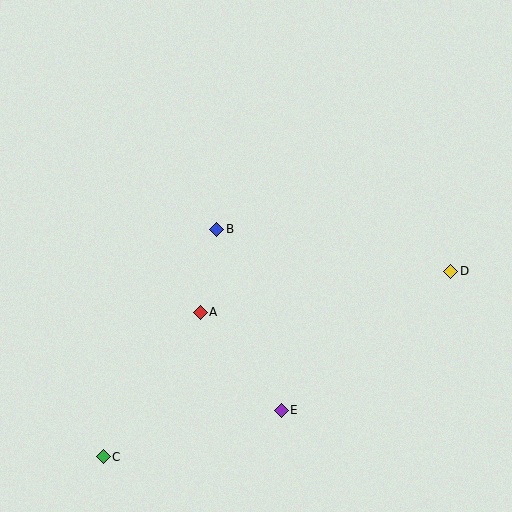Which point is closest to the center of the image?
Point B at (217, 229) is closest to the center.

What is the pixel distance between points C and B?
The distance between C and B is 255 pixels.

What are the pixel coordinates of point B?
Point B is at (217, 229).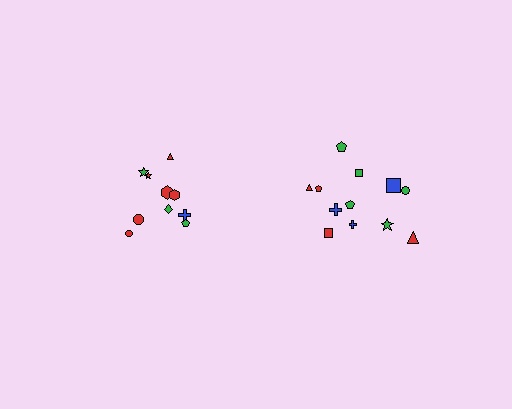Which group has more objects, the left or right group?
The right group.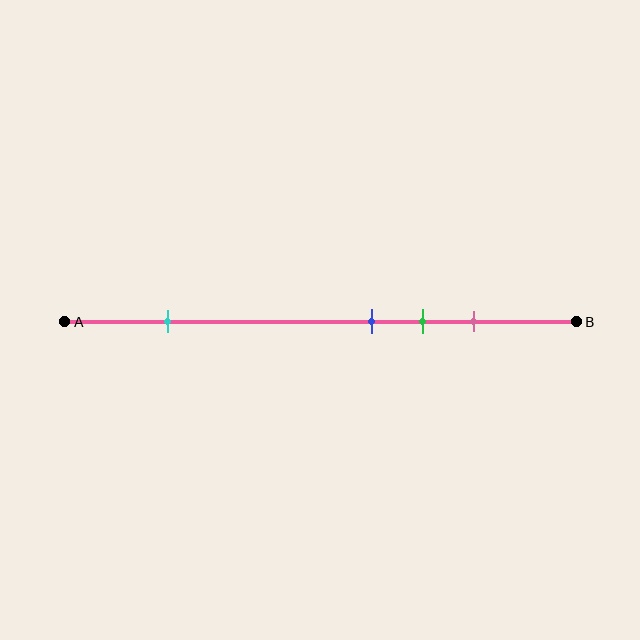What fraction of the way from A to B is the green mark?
The green mark is approximately 70% (0.7) of the way from A to B.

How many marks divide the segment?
There are 4 marks dividing the segment.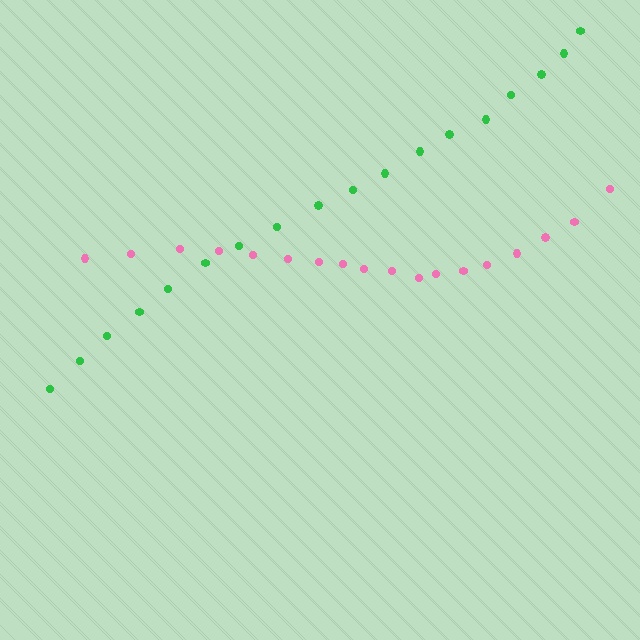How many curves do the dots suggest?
There are 2 distinct paths.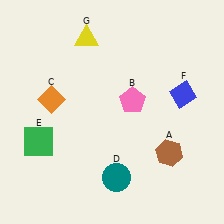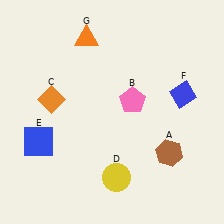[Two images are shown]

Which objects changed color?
D changed from teal to yellow. E changed from green to blue. G changed from yellow to orange.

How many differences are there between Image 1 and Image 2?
There are 3 differences between the two images.